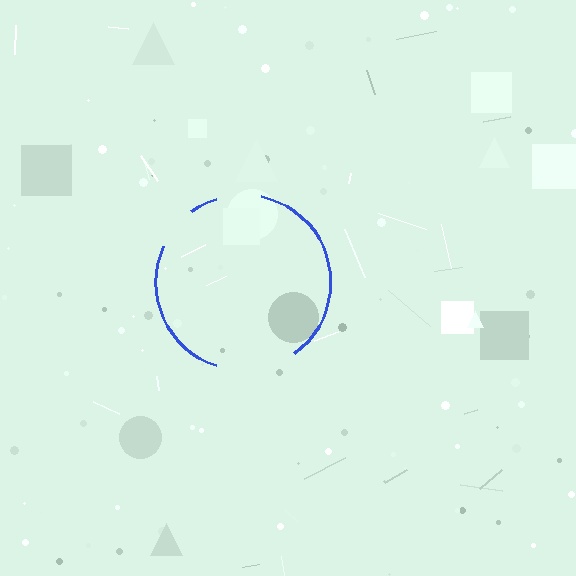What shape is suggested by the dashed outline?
The dashed outline suggests a circle.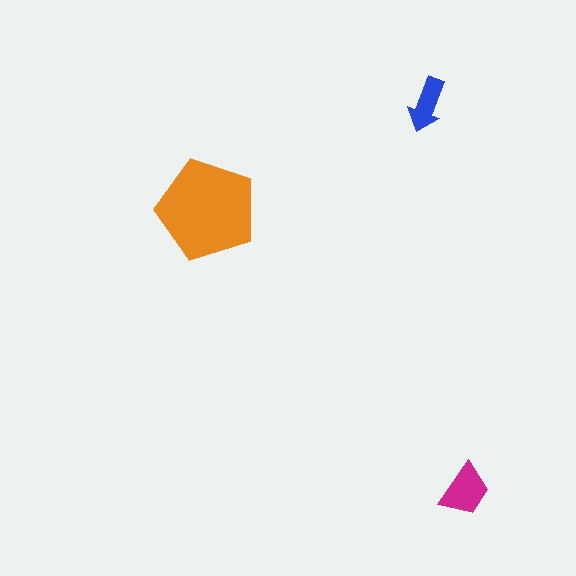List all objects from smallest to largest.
The blue arrow, the magenta trapezoid, the orange pentagon.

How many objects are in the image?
There are 3 objects in the image.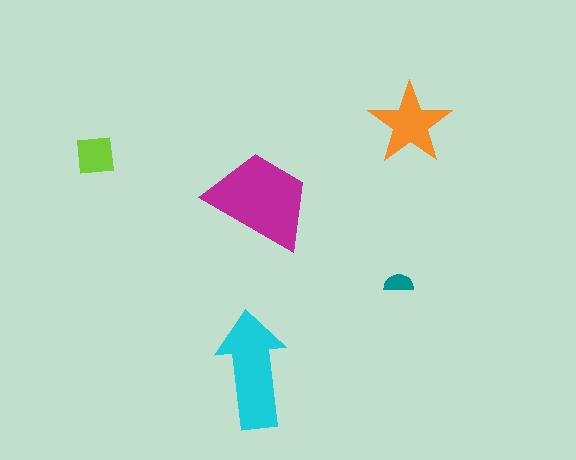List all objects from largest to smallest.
The magenta trapezoid, the cyan arrow, the orange star, the lime square, the teal semicircle.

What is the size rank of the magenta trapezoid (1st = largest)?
1st.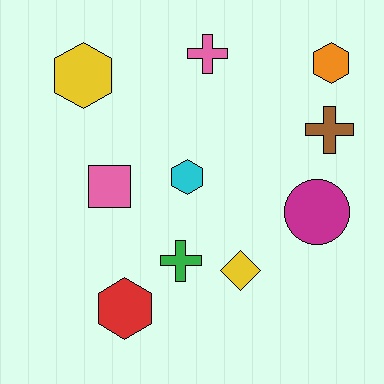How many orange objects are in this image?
There is 1 orange object.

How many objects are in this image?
There are 10 objects.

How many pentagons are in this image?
There are no pentagons.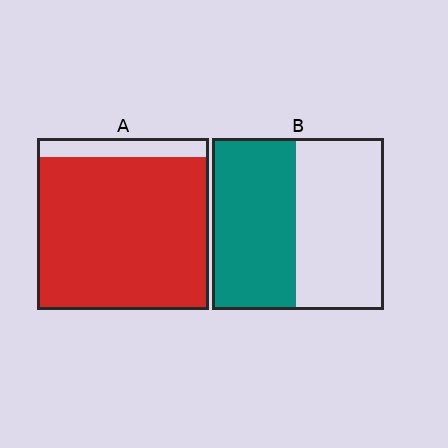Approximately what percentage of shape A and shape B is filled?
A is approximately 90% and B is approximately 50%.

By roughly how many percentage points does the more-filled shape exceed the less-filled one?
By roughly 40 percentage points (A over B).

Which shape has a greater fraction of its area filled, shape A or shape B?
Shape A.